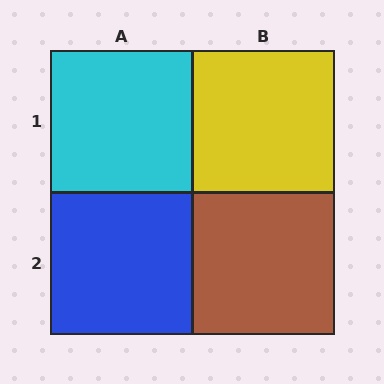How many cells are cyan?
1 cell is cyan.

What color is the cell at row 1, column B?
Yellow.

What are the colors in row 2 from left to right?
Blue, brown.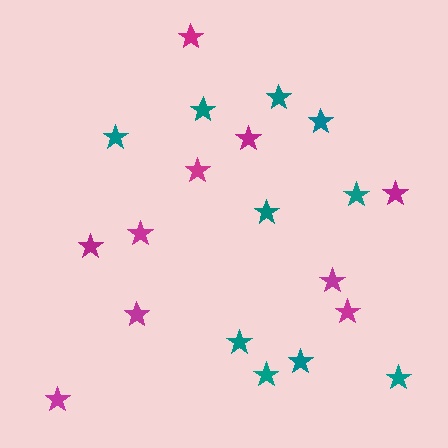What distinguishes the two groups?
There are 2 groups: one group of teal stars (10) and one group of magenta stars (10).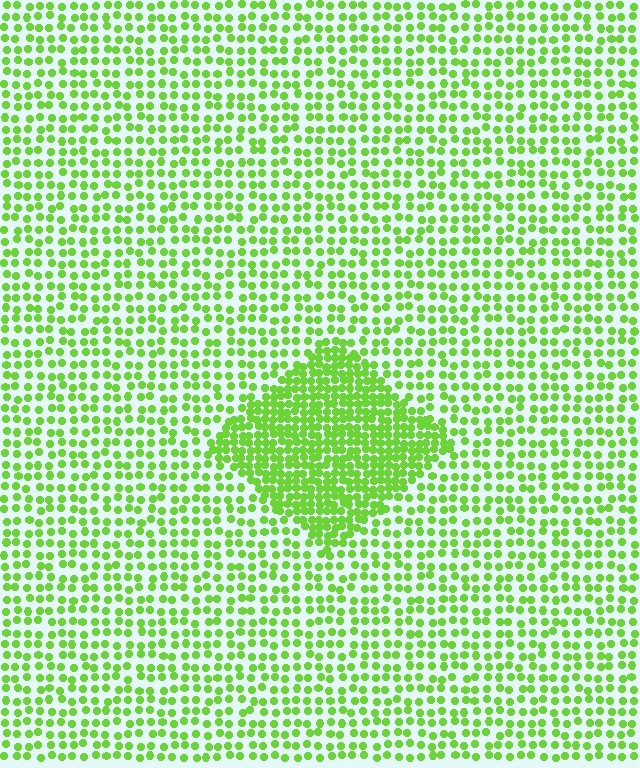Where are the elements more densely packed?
The elements are more densely packed inside the diamond boundary.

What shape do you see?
I see a diamond.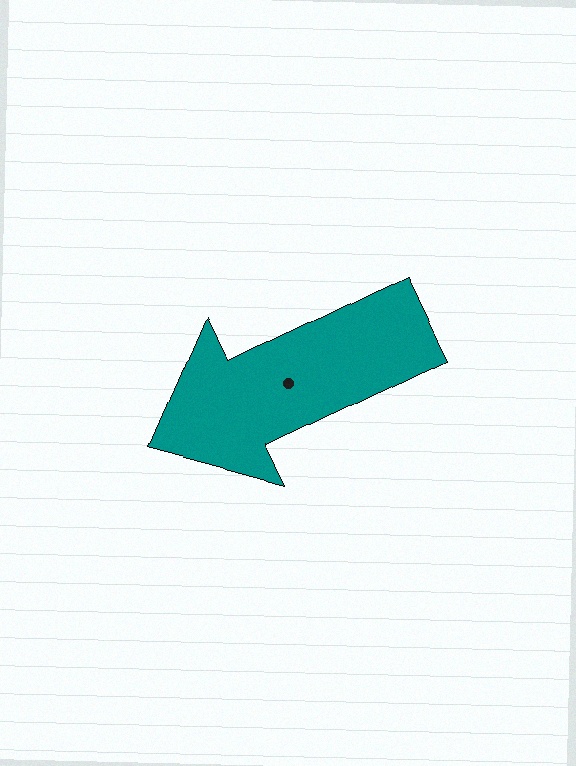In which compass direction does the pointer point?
Southwest.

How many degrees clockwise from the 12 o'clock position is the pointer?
Approximately 244 degrees.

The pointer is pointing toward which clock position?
Roughly 8 o'clock.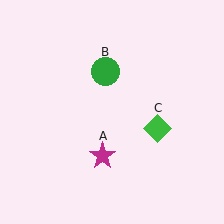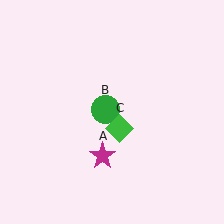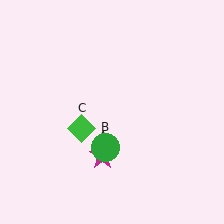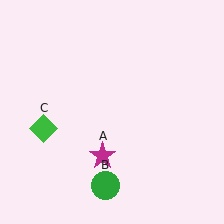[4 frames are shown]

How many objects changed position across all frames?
2 objects changed position: green circle (object B), green diamond (object C).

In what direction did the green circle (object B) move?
The green circle (object B) moved down.